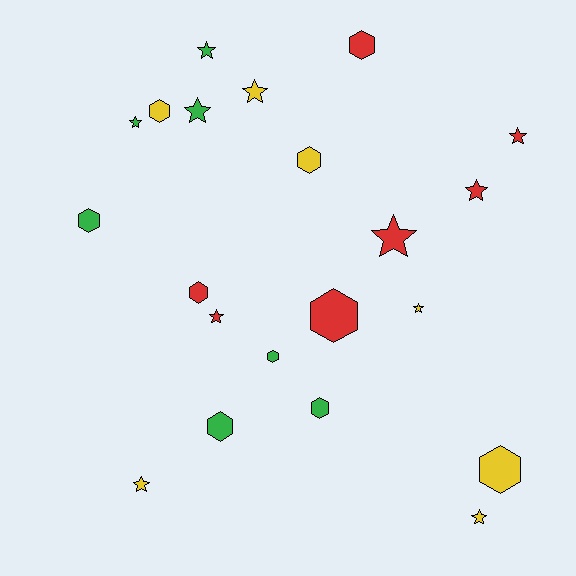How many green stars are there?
There are 3 green stars.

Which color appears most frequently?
Red, with 7 objects.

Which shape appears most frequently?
Star, with 11 objects.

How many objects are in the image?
There are 21 objects.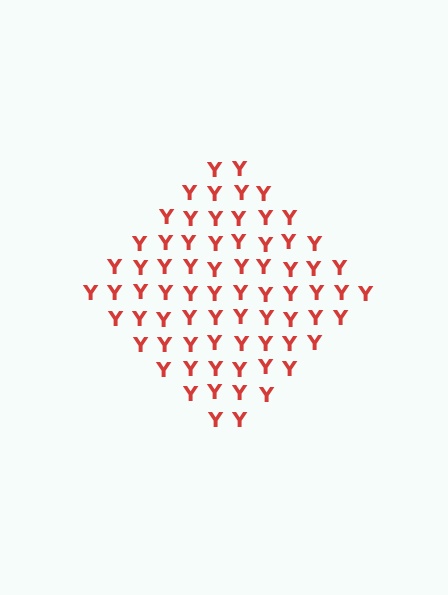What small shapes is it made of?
It is made of small letter Y's.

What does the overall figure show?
The overall figure shows a diamond.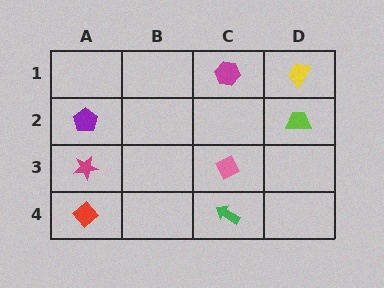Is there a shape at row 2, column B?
No, that cell is empty.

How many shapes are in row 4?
2 shapes.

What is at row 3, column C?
A pink diamond.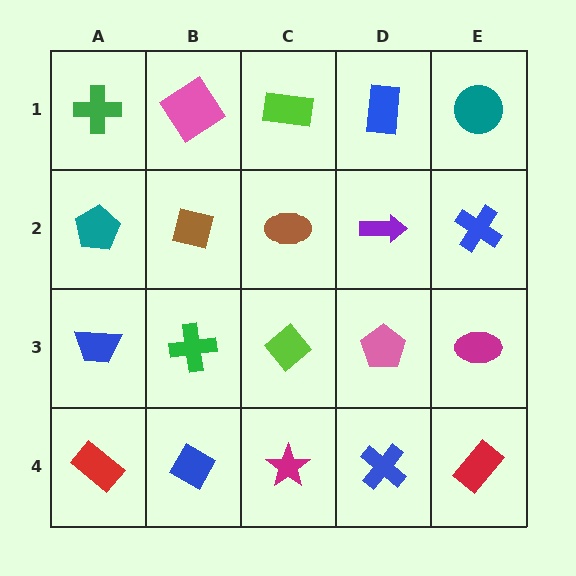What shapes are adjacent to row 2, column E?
A teal circle (row 1, column E), a magenta ellipse (row 3, column E), a purple arrow (row 2, column D).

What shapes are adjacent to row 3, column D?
A purple arrow (row 2, column D), a blue cross (row 4, column D), a lime diamond (row 3, column C), a magenta ellipse (row 3, column E).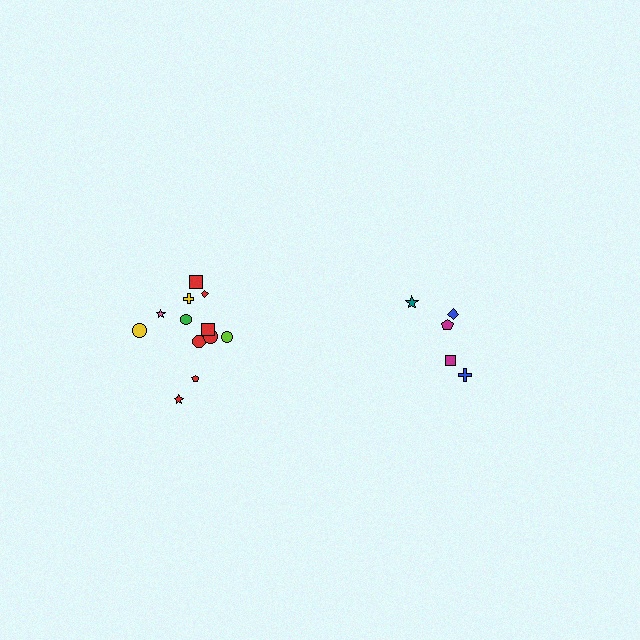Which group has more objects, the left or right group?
The left group.